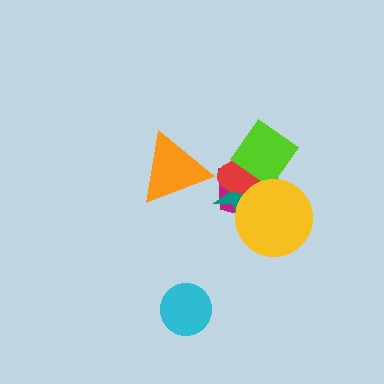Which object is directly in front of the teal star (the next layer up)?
The red ellipse is directly in front of the teal star.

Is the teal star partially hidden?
Yes, it is partially covered by another shape.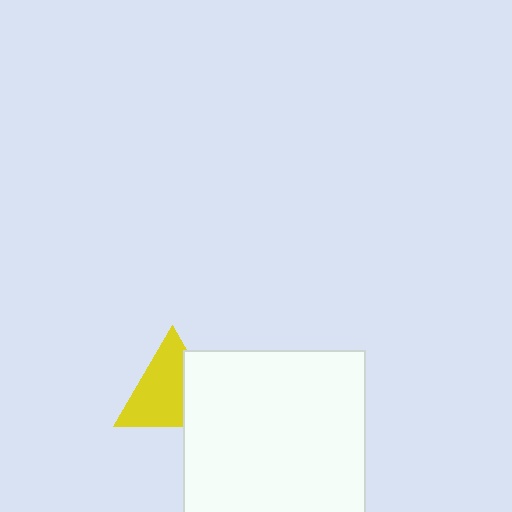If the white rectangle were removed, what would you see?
You would see the complete yellow triangle.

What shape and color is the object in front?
The object in front is a white rectangle.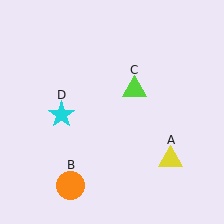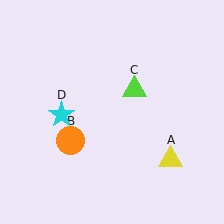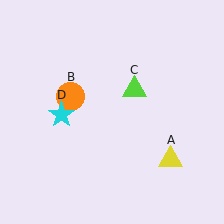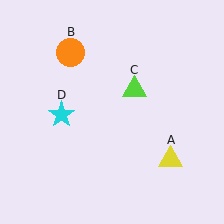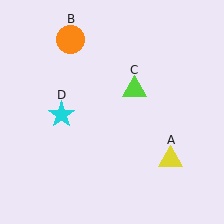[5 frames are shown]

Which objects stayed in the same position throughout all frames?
Yellow triangle (object A) and lime triangle (object C) and cyan star (object D) remained stationary.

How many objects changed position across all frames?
1 object changed position: orange circle (object B).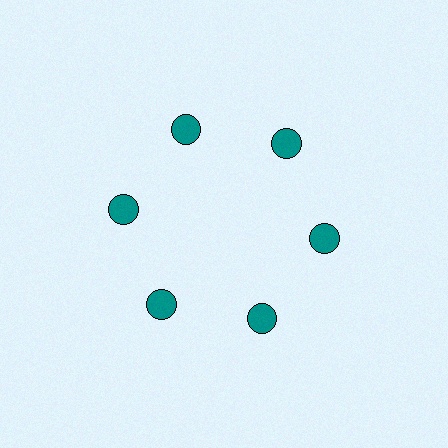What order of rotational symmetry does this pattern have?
This pattern has 6-fold rotational symmetry.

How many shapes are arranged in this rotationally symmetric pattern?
There are 6 shapes, arranged in 6 groups of 1.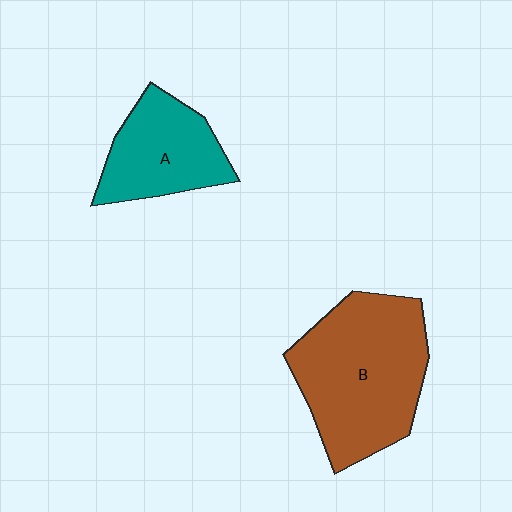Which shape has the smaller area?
Shape A (teal).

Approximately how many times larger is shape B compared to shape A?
Approximately 1.7 times.